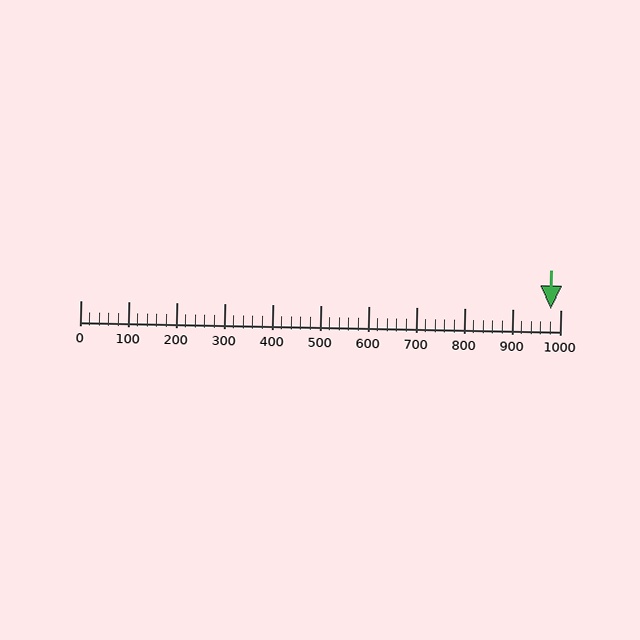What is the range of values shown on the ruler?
The ruler shows values from 0 to 1000.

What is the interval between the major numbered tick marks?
The major tick marks are spaced 100 units apart.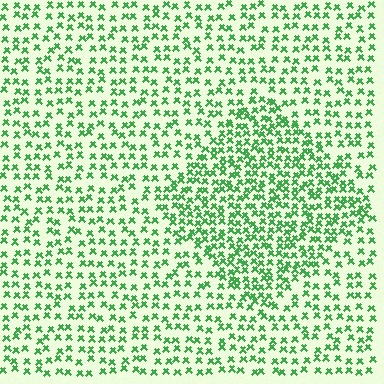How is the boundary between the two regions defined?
The boundary is defined by a change in element density (approximately 1.8x ratio). All elements are the same color, size, and shape.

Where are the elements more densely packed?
The elements are more densely packed inside the diamond boundary.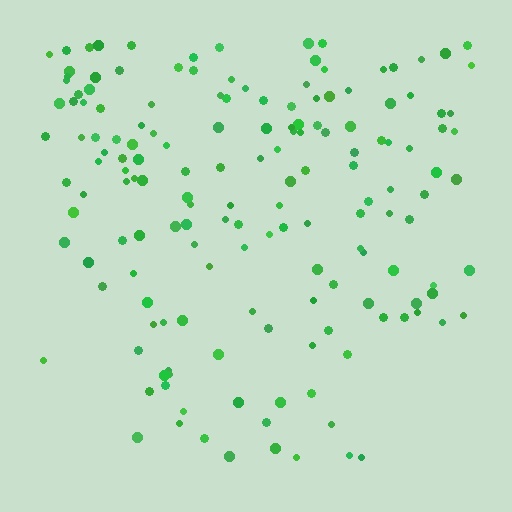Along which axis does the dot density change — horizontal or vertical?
Vertical.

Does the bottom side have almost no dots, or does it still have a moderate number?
Still a moderate number, just noticeably fewer than the top.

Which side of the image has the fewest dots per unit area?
The bottom.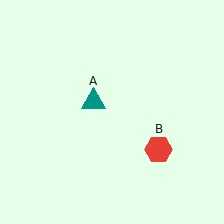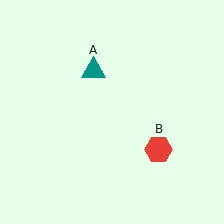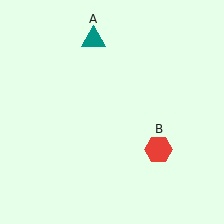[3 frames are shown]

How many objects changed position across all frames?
1 object changed position: teal triangle (object A).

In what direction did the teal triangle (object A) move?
The teal triangle (object A) moved up.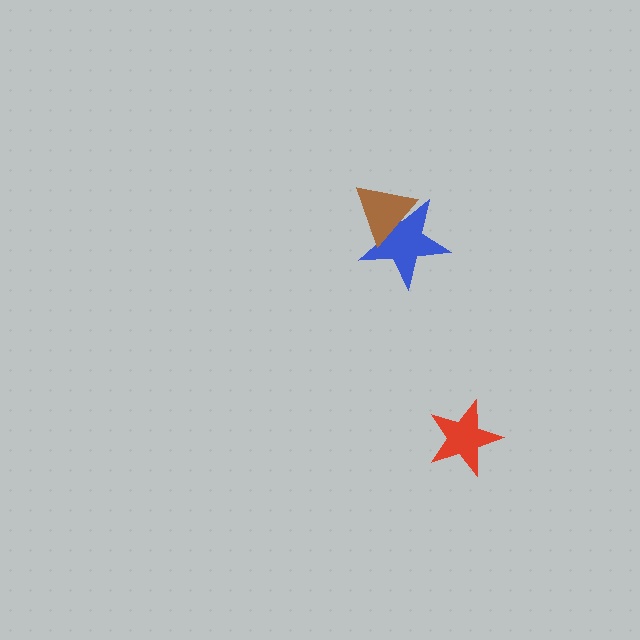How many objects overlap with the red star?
0 objects overlap with the red star.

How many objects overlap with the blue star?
1 object overlaps with the blue star.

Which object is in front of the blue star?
The brown triangle is in front of the blue star.